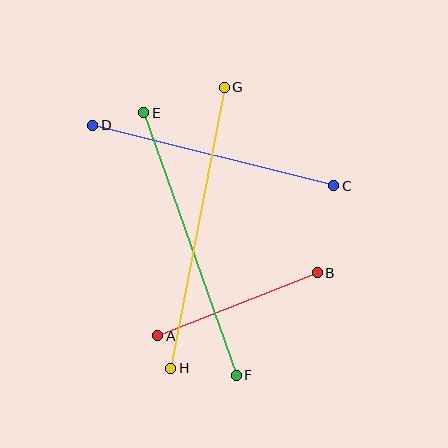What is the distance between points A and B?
The distance is approximately 172 pixels.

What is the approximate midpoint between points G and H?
The midpoint is at approximately (198, 228) pixels.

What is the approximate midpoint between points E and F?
The midpoint is at approximately (190, 244) pixels.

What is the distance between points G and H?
The distance is approximately 287 pixels.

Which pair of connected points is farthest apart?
Points G and H are farthest apart.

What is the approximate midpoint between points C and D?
The midpoint is at approximately (213, 155) pixels.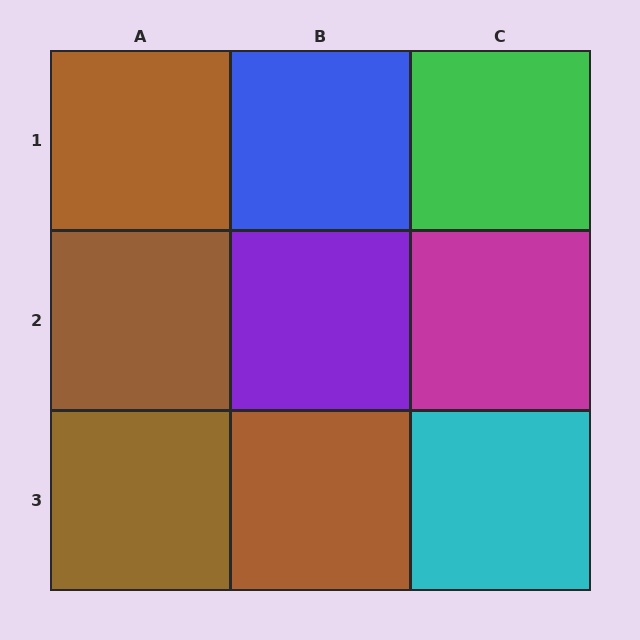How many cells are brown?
4 cells are brown.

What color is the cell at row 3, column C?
Cyan.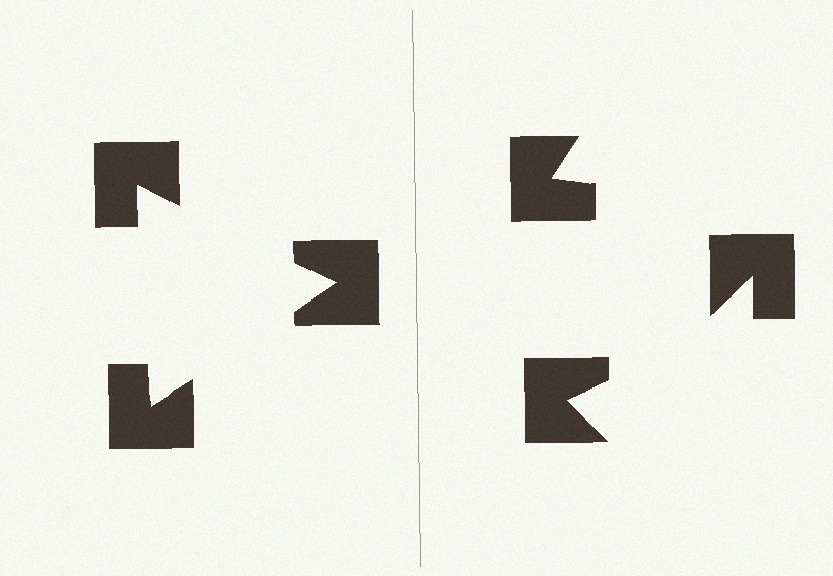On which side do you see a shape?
An illusory triangle appears on the left side. On the right side the wedge cuts are rotated, so no coherent shape forms.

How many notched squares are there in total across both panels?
6 — 3 on each side.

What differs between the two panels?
The notched squares are positioned identically on both sides; only the wedge orientations differ. On the left they align to a triangle; on the right they are misaligned.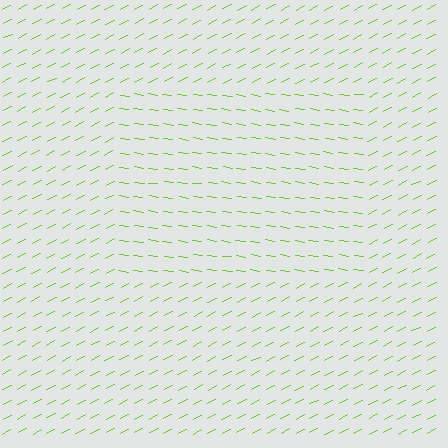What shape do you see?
I see a rectangle.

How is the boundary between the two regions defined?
The boundary is defined purely by a change in line orientation (approximately 35 degrees difference). All lines are the same color and thickness.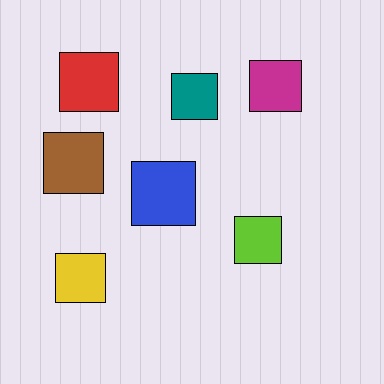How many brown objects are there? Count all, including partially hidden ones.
There is 1 brown object.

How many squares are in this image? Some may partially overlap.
There are 7 squares.